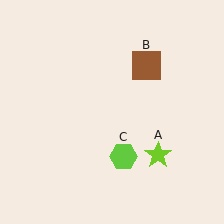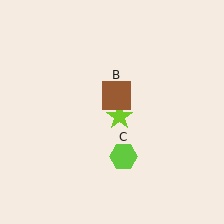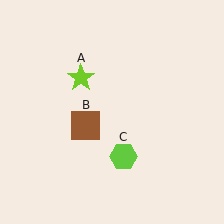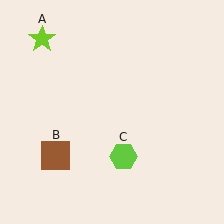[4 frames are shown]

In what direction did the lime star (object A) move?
The lime star (object A) moved up and to the left.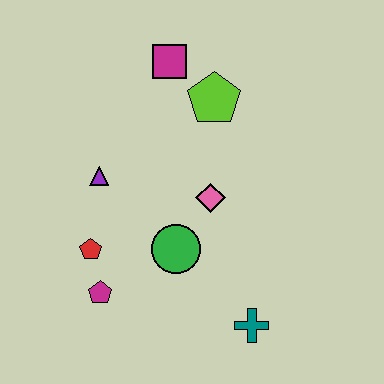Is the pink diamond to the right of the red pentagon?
Yes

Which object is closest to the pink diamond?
The green circle is closest to the pink diamond.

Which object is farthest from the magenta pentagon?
The magenta square is farthest from the magenta pentagon.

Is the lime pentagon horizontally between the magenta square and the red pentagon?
No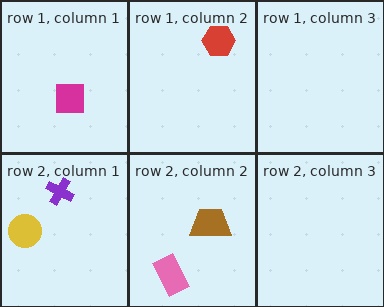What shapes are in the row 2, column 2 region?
The brown trapezoid, the pink rectangle.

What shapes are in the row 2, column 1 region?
The purple cross, the yellow circle.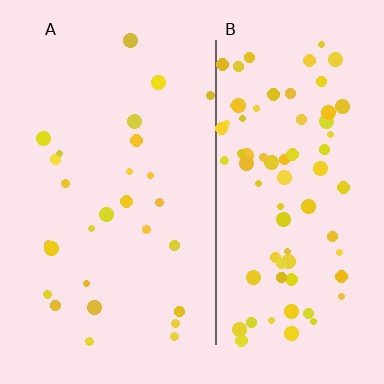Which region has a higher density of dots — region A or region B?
B (the right).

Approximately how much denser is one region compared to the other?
Approximately 2.8× — region B over region A.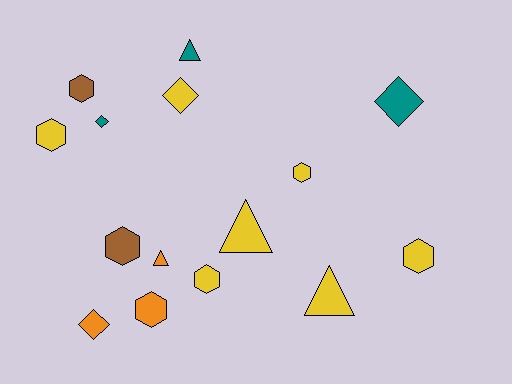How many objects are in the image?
There are 15 objects.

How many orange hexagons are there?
There is 1 orange hexagon.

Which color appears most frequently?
Yellow, with 7 objects.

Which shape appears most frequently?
Hexagon, with 7 objects.